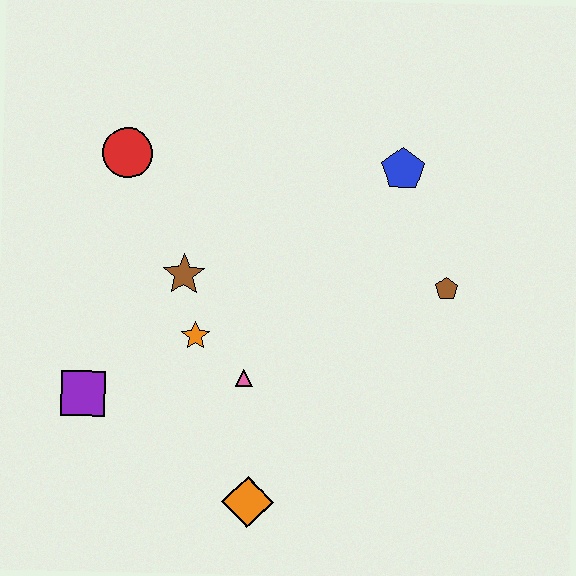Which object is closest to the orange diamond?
The pink triangle is closest to the orange diamond.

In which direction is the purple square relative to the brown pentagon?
The purple square is to the left of the brown pentagon.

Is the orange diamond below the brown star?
Yes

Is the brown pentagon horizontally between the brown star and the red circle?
No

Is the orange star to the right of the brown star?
Yes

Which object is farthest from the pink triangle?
The blue pentagon is farthest from the pink triangle.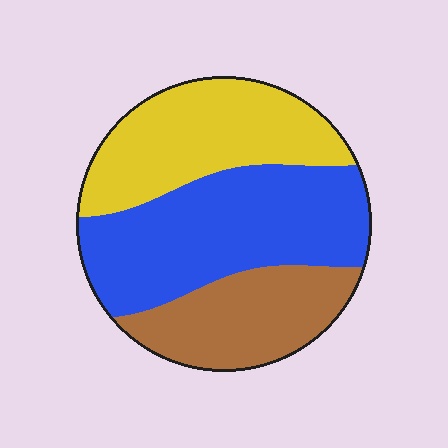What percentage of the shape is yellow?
Yellow covers 32% of the shape.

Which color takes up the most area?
Blue, at roughly 45%.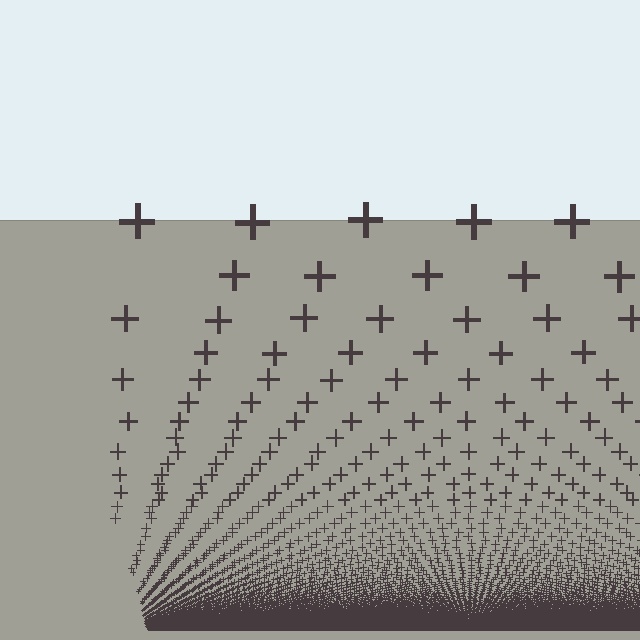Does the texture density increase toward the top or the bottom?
Density increases toward the bottom.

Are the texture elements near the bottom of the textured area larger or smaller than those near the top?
Smaller. The gradient is inverted — elements near the bottom are smaller and denser.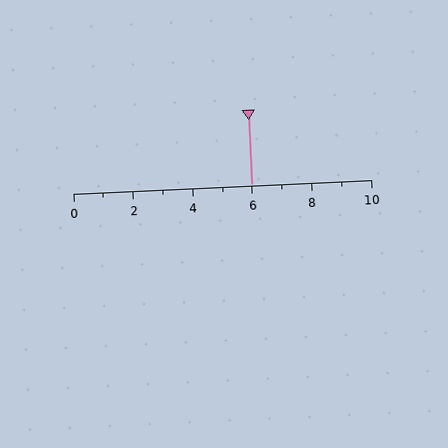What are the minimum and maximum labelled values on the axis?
The axis runs from 0 to 10.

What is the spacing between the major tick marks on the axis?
The major ticks are spaced 2 apart.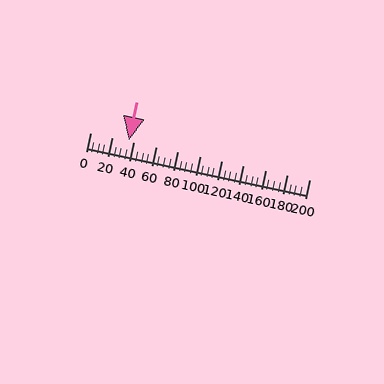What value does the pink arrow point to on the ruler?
The pink arrow points to approximately 35.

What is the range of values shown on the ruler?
The ruler shows values from 0 to 200.